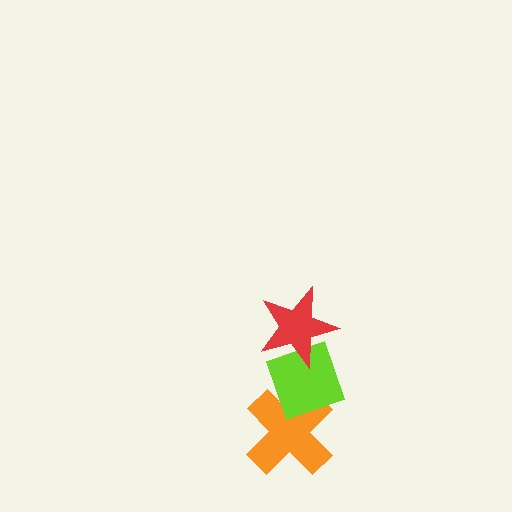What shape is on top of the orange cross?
The lime diamond is on top of the orange cross.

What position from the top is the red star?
The red star is 1st from the top.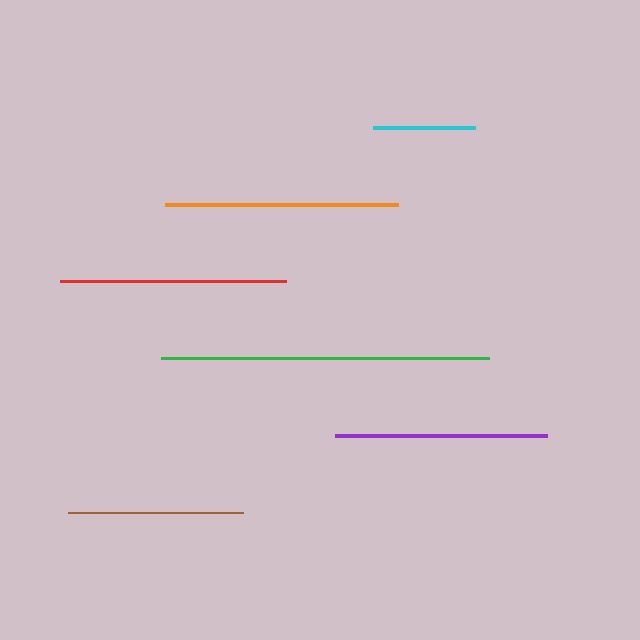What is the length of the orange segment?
The orange segment is approximately 233 pixels long.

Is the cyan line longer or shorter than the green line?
The green line is longer than the cyan line.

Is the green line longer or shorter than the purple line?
The green line is longer than the purple line.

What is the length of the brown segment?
The brown segment is approximately 175 pixels long.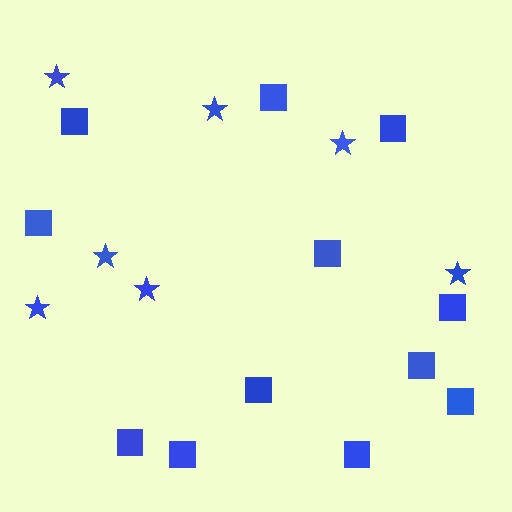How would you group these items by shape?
There are 2 groups: one group of stars (7) and one group of squares (12).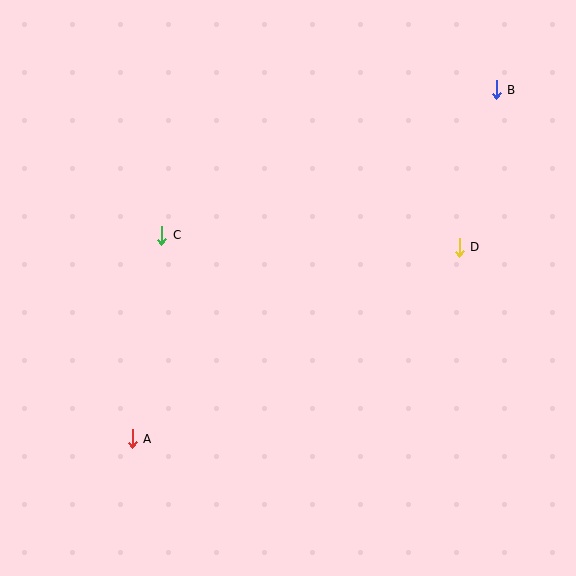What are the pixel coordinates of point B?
Point B is at (496, 90).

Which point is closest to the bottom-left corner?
Point A is closest to the bottom-left corner.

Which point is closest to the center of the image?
Point C at (162, 235) is closest to the center.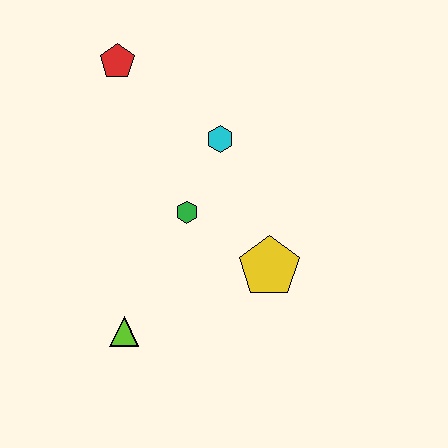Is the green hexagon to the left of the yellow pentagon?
Yes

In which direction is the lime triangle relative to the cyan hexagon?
The lime triangle is below the cyan hexagon.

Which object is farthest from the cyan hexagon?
The lime triangle is farthest from the cyan hexagon.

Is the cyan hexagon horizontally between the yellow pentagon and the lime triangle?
Yes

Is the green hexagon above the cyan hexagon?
No